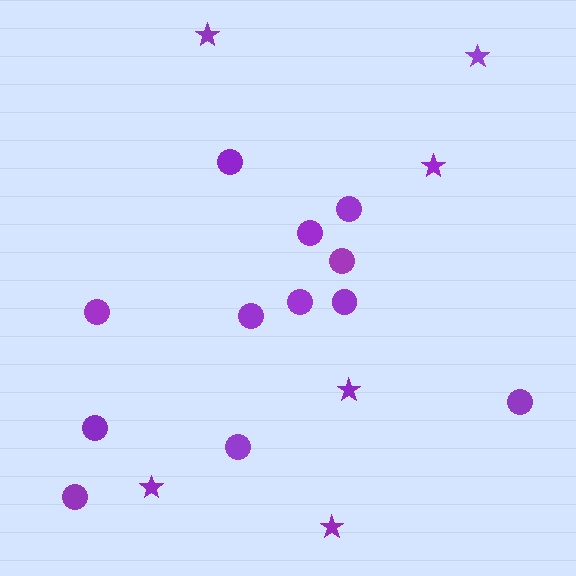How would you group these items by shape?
There are 2 groups: one group of stars (6) and one group of circles (12).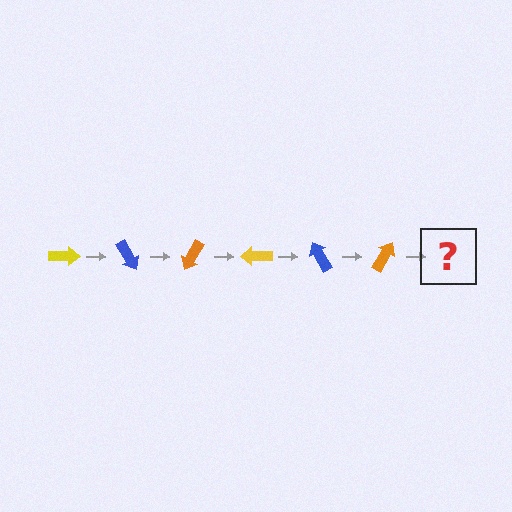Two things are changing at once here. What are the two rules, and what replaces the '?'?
The two rules are that it rotates 60 degrees each step and the color cycles through yellow, blue, and orange. The '?' should be a yellow arrow, rotated 360 degrees from the start.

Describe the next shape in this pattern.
It should be a yellow arrow, rotated 360 degrees from the start.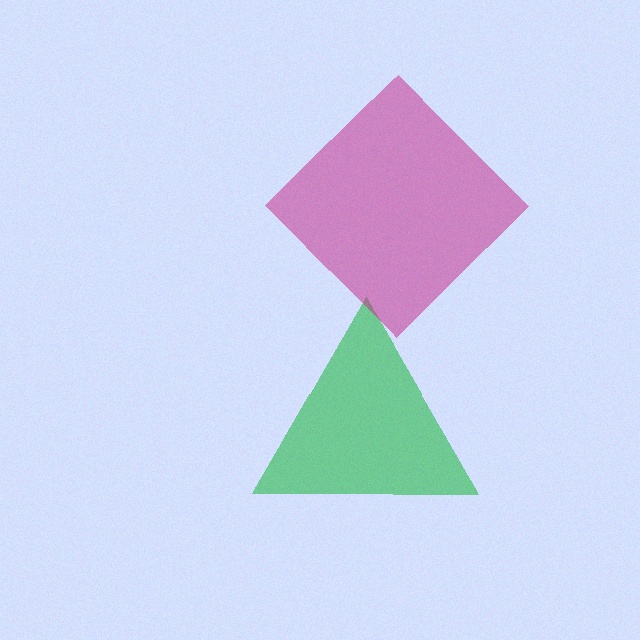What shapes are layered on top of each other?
The layered shapes are: a green triangle, a magenta diamond.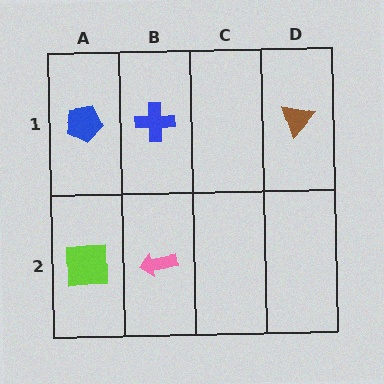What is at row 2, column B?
A pink arrow.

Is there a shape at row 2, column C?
No, that cell is empty.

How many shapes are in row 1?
3 shapes.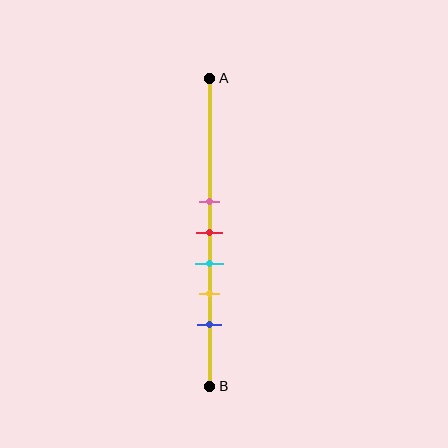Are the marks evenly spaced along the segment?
Yes, the marks are approximately evenly spaced.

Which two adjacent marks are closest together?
The pink and red marks are the closest adjacent pair.